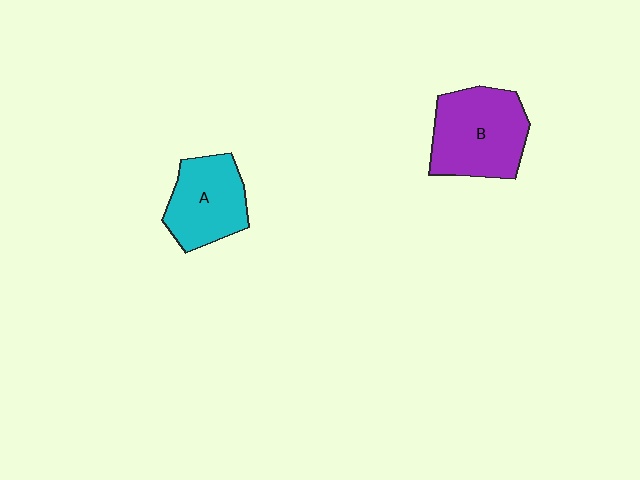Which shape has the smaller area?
Shape A (cyan).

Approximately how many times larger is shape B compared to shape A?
Approximately 1.3 times.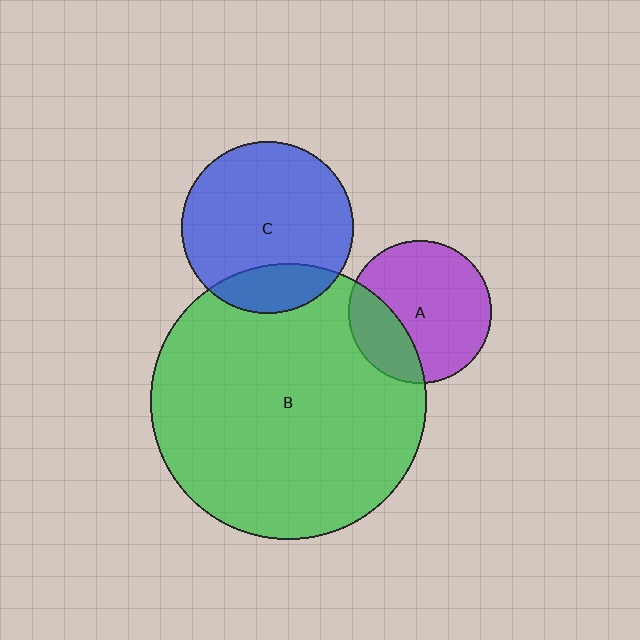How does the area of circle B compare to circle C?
Approximately 2.6 times.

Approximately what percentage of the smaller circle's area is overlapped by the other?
Approximately 25%.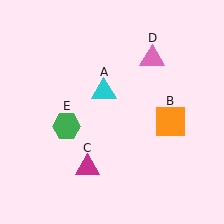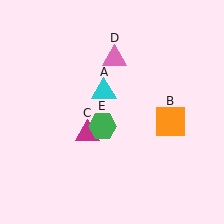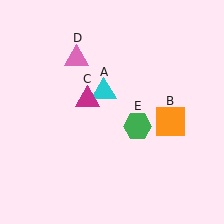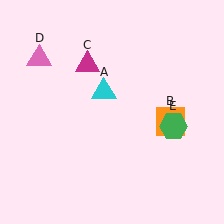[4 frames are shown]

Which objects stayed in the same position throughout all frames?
Cyan triangle (object A) and orange square (object B) remained stationary.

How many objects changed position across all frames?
3 objects changed position: magenta triangle (object C), pink triangle (object D), green hexagon (object E).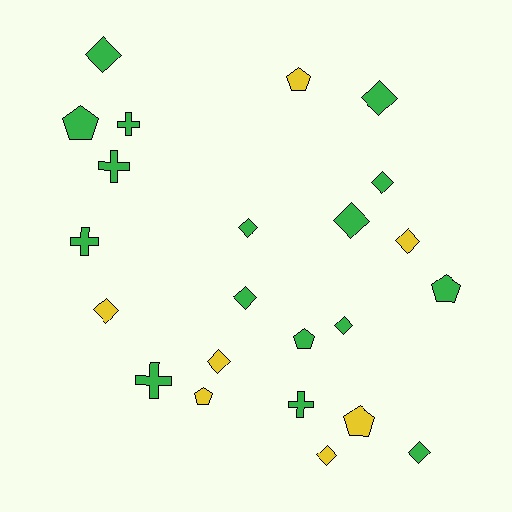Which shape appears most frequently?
Diamond, with 12 objects.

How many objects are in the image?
There are 23 objects.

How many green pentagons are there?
There are 3 green pentagons.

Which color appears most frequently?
Green, with 16 objects.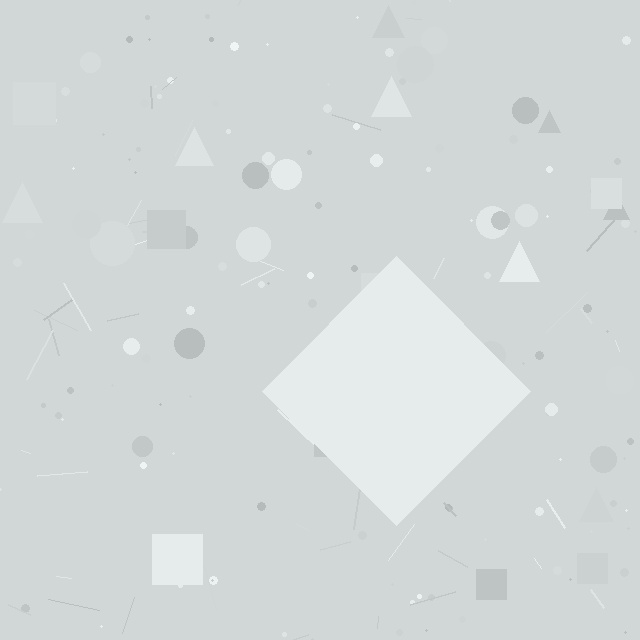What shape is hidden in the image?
A diamond is hidden in the image.